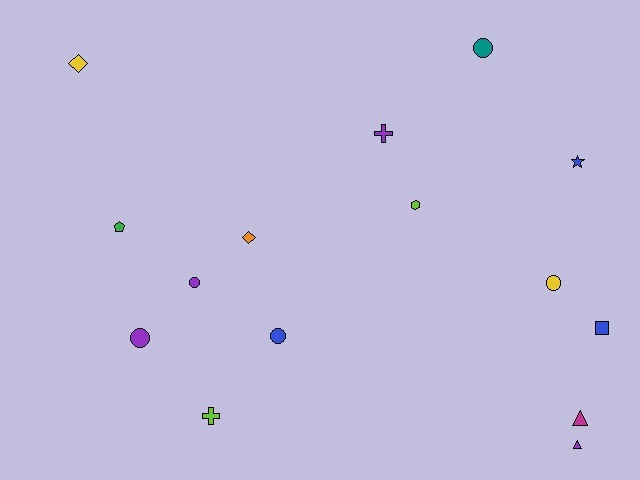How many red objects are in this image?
There are no red objects.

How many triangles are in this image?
There are 2 triangles.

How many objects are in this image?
There are 15 objects.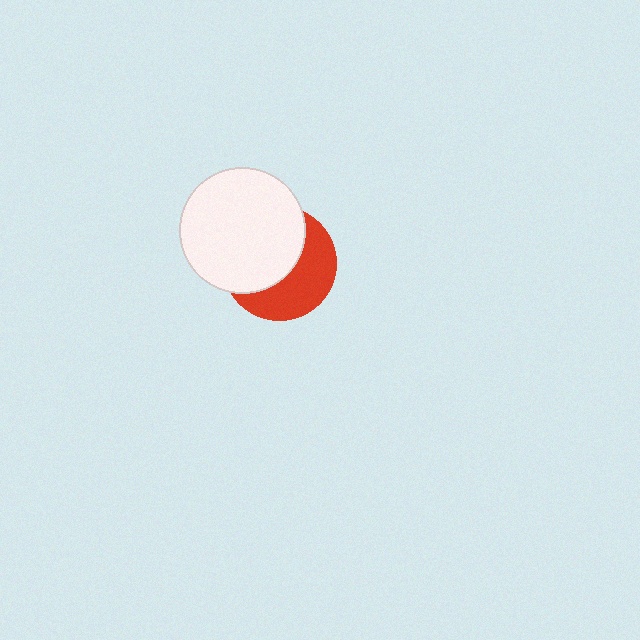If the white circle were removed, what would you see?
You would see the complete red circle.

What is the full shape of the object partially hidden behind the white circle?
The partially hidden object is a red circle.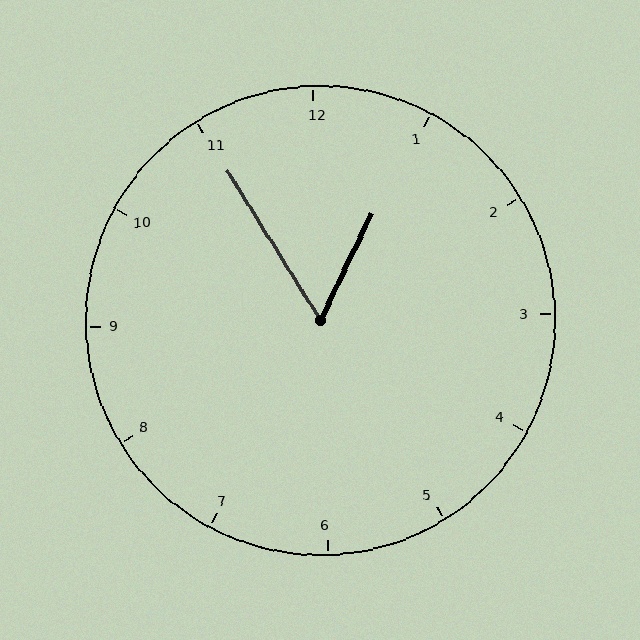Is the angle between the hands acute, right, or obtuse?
It is acute.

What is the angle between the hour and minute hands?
Approximately 58 degrees.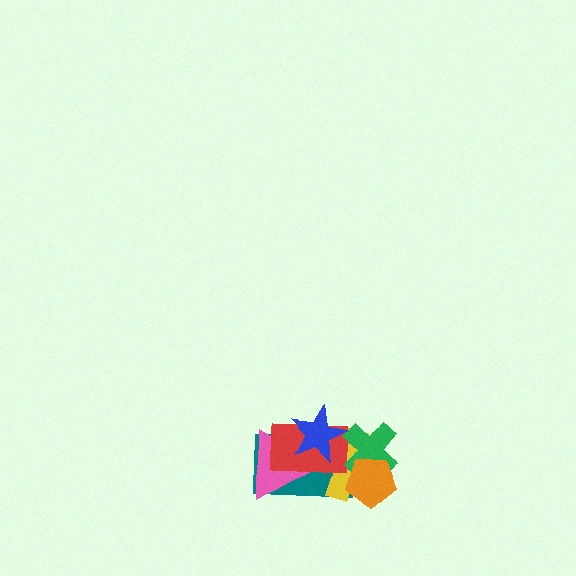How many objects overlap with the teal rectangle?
5 objects overlap with the teal rectangle.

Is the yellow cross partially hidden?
Yes, it is partially covered by another shape.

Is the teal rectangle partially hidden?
Yes, it is partially covered by another shape.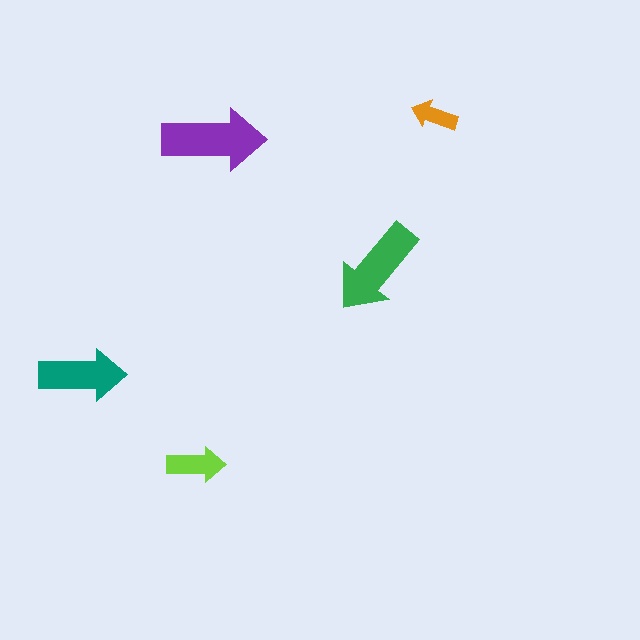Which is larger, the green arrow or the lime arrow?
The green one.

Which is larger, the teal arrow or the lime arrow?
The teal one.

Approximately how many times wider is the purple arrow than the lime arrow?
About 2 times wider.